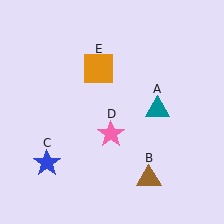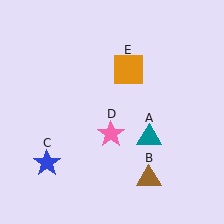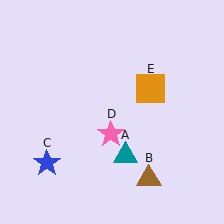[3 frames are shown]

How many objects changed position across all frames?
2 objects changed position: teal triangle (object A), orange square (object E).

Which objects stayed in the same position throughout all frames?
Brown triangle (object B) and blue star (object C) and pink star (object D) remained stationary.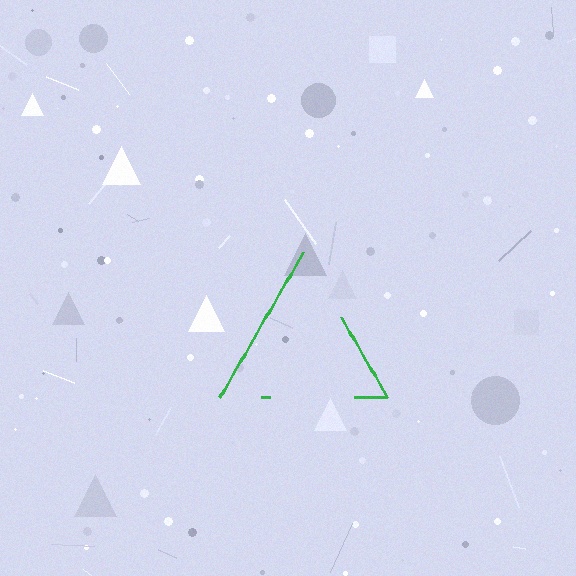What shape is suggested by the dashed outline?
The dashed outline suggests a triangle.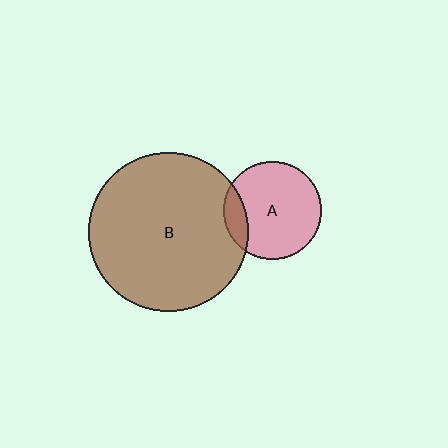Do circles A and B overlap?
Yes.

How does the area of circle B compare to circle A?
Approximately 2.6 times.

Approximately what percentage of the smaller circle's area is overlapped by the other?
Approximately 15%.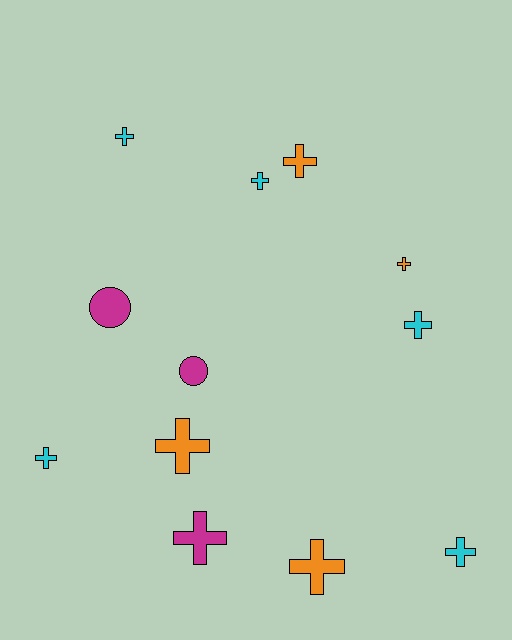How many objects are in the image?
There are 12 objects.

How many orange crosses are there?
There are 4 orange crosses.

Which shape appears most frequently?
Cross, with 10 objects.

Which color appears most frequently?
Cyan, with 5 objects.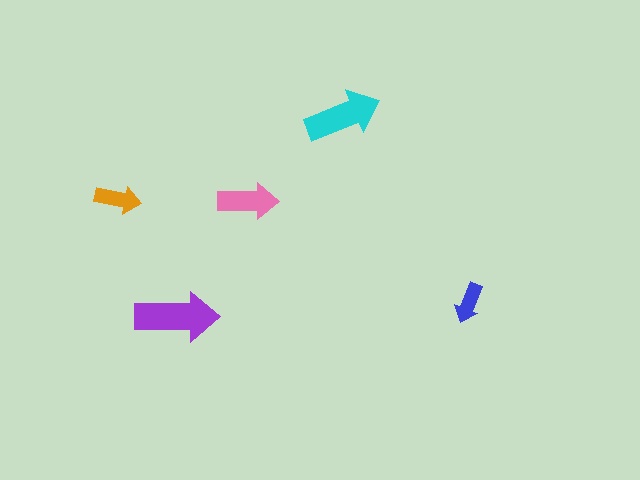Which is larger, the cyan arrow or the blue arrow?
The cyan one.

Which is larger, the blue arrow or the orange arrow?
The orange one.